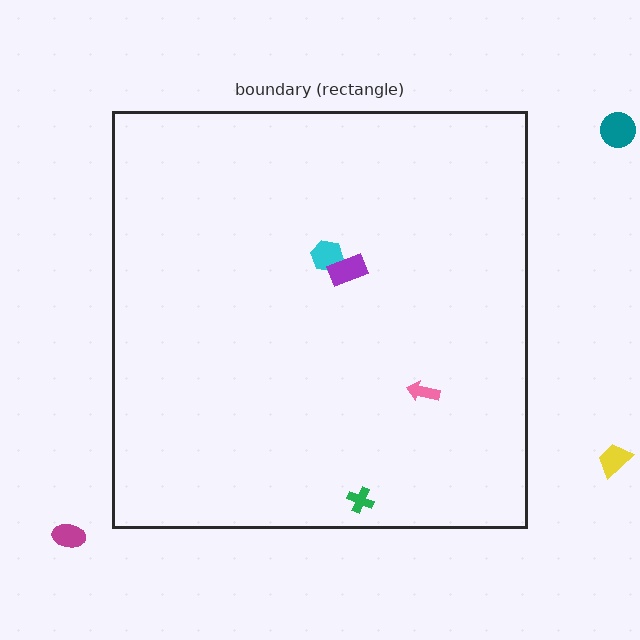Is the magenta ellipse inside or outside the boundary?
Outside.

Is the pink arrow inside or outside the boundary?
Inside.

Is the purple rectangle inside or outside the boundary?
Inside.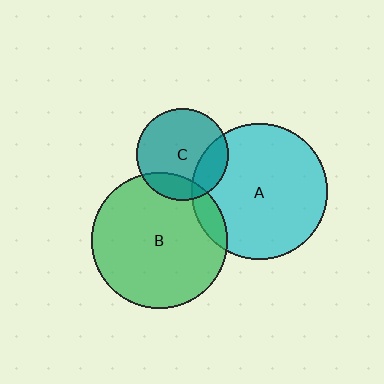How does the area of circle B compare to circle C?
Approximately 2.2 times.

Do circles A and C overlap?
Yes.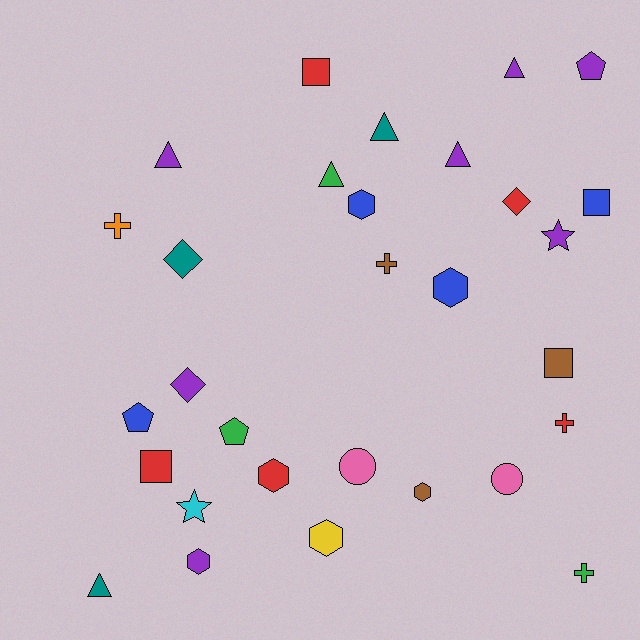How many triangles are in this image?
There are 6 triangles.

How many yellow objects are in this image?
There is 1 yellow object.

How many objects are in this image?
There are 30 objects.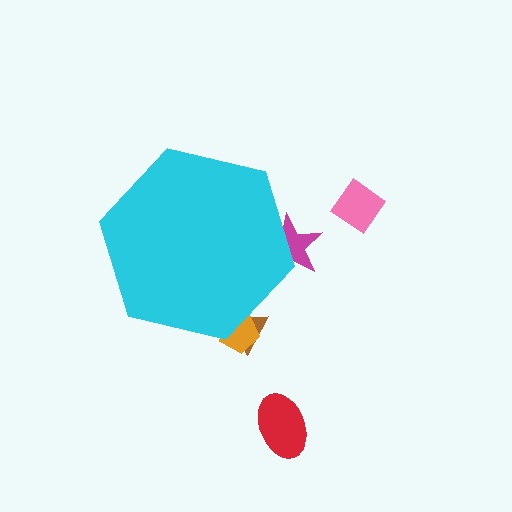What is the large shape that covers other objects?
A cyan hexagon.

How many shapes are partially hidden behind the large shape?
3 shapes are partially hidden.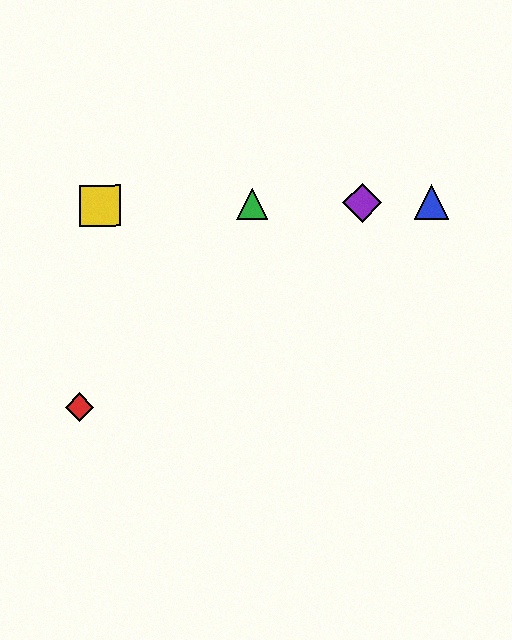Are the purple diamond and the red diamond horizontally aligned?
No, the purple diamond is at y≈203 and the red diamond is at y≈407.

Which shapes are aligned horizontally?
The blue triangle, the green triangle, the yellow square, the purple diamond are aligned horizontally.